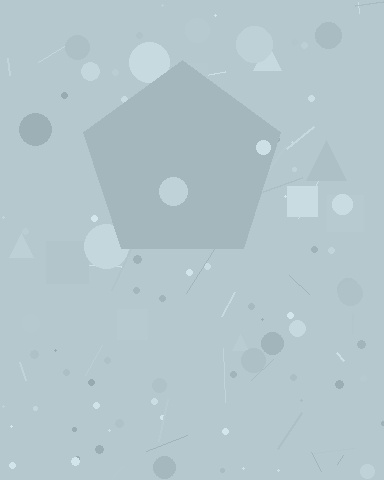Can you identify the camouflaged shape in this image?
The camouflaged shape is a pentagon.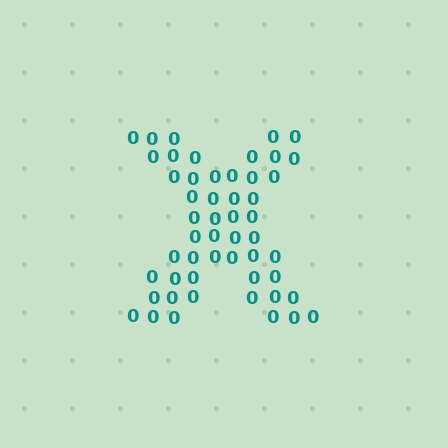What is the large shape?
The large shape is the letter X.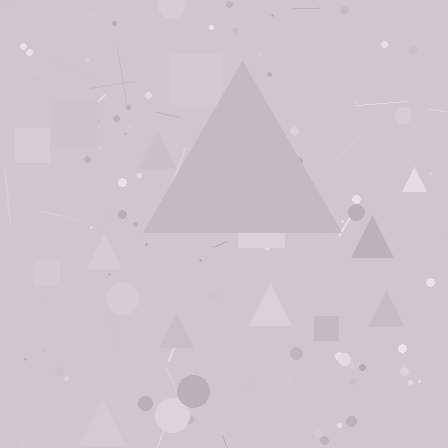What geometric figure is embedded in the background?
A triangle is embedded in the background.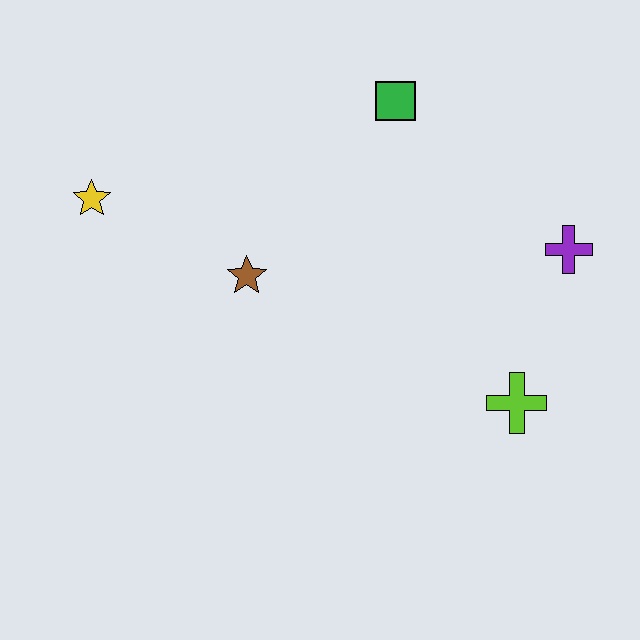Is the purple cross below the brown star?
No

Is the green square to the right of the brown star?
Yes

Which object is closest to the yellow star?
The brown star is closest to the yellow star.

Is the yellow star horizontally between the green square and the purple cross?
No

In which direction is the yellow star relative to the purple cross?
The yellow star is to the left of the purple cross.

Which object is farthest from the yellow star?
The purple cross is farthest from the yellow star.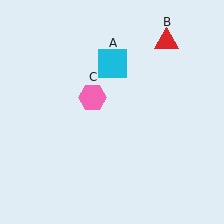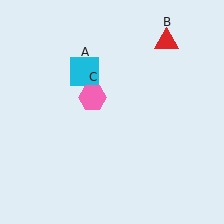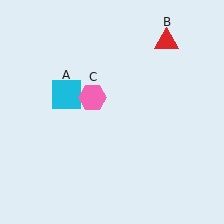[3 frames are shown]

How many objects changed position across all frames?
1 object changed position: cyan square (object A).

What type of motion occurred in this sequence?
The cyan square (object A) rotated counterclockwise around the center of the scene.